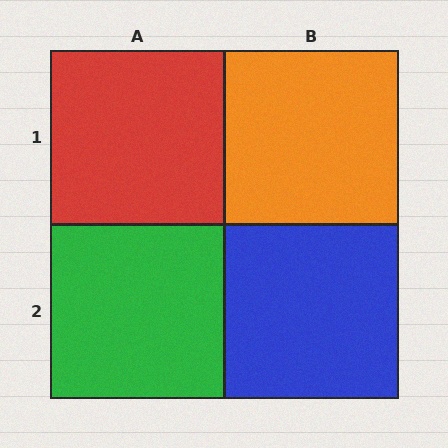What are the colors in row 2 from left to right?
Green, blue.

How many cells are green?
1 cell is green.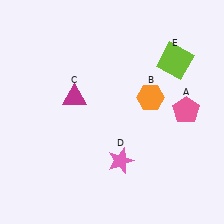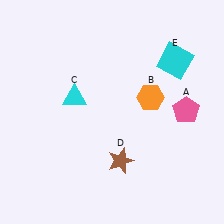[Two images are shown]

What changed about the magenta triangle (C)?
In Image 1, C is magenta. In Image 2, it changed to cyan.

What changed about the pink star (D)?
In Image 1, D is pink. In Image 2, it changed to brown.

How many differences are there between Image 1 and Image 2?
There are 3 differences between the two images.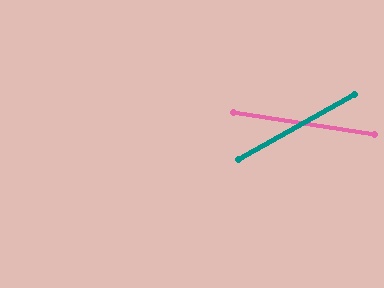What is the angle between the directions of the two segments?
Approximately 38 degrees.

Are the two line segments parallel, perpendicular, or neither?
Neither parallel nor perpendicular — they differ by about 38°.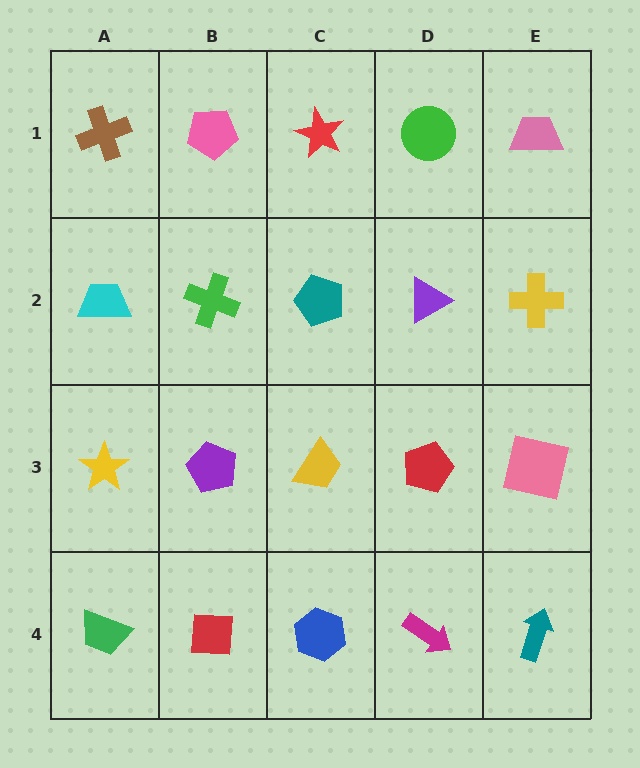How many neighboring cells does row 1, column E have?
2.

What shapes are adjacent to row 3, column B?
A green cross (row 2, column B), a red square (row 4, column B), a yellow star (row 3, column A), a yellow trapezoid (row 3, column C).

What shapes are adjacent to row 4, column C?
A yellow trapezoid (row 3, column C), a red square (row 4, column B), a magenta arrow (row 4, column D).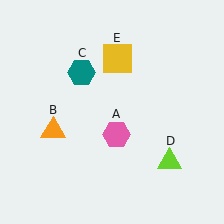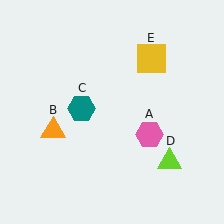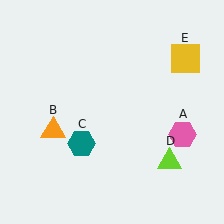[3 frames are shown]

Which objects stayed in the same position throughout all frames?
Orange triangle (object B) and lime triangle (object D) remained stationary.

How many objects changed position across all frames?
3 objects changed position: pink hexagon (object A), teal hexagon (object C), yellow square (object E).